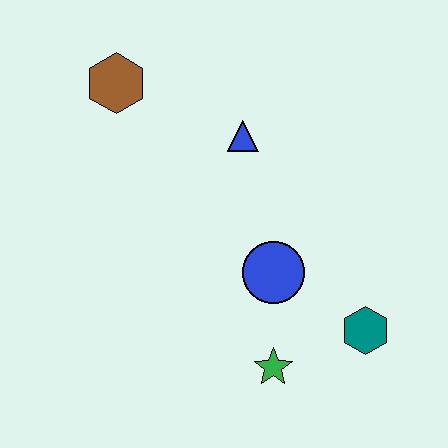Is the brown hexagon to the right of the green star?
No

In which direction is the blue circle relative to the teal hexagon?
The blue circle is to the left of the teal hexagon.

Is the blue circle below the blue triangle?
Yes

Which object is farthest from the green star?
The brown hexagon is farthest from the green star.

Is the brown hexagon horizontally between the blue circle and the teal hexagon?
No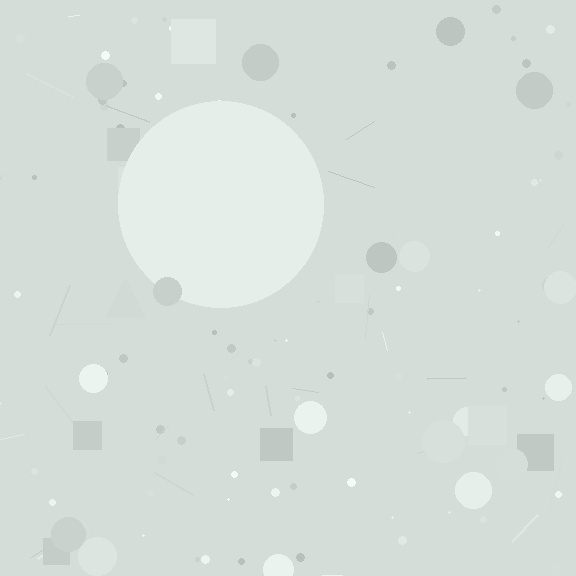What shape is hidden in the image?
A circle is hidden in the image.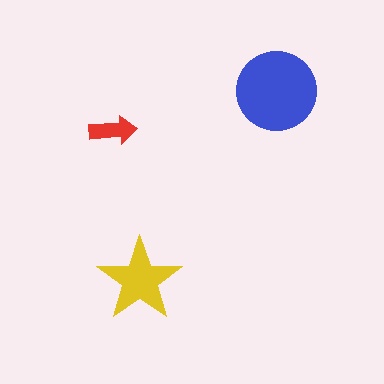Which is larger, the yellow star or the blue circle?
The blue circle.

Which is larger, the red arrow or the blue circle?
The blue circle.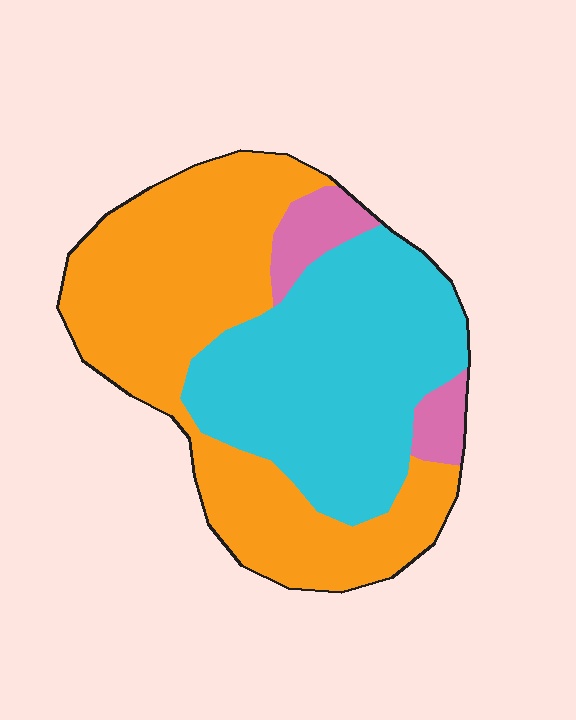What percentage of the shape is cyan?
Cyan takes up about two fifths (2/5) of the shape.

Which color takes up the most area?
Orange, at roughly 50%.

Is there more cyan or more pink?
Cyan.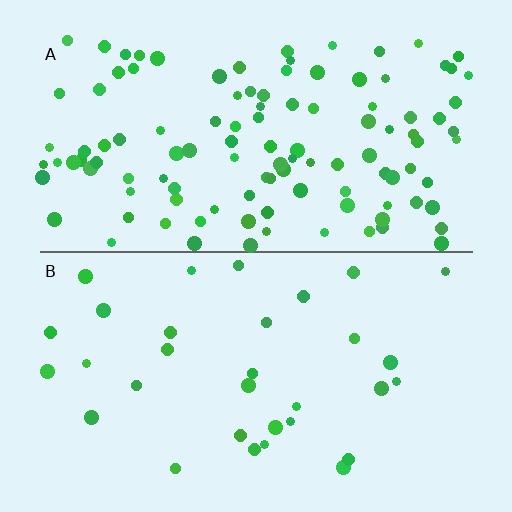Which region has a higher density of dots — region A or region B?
A (the top).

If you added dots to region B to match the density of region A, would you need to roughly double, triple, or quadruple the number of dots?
Approximately quadruple.